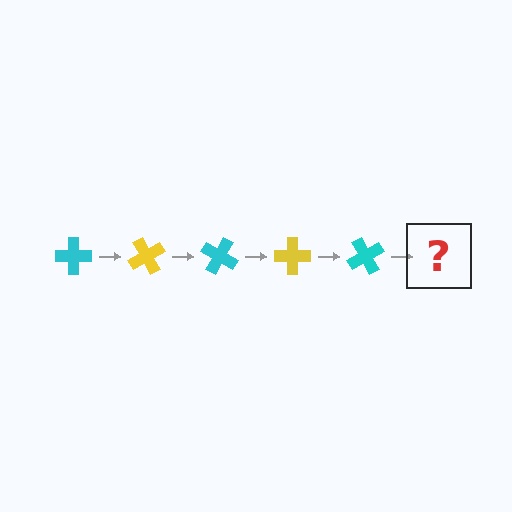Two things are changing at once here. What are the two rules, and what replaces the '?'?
The two rules are that it rotates 60 degrees each step and the color cycles through cyan and yellow. The '?' should be a yellow cross, rotated 300 degrees from the start.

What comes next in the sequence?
The next element should be a yellow cross, rotated 300 degrees from the start.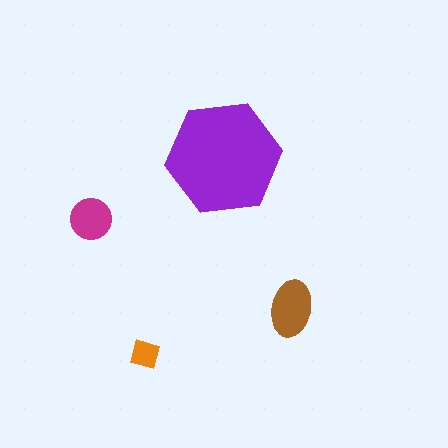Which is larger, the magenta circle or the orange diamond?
The magenta circle.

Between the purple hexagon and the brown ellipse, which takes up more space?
The purple hexagon.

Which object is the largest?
The purple hexagon.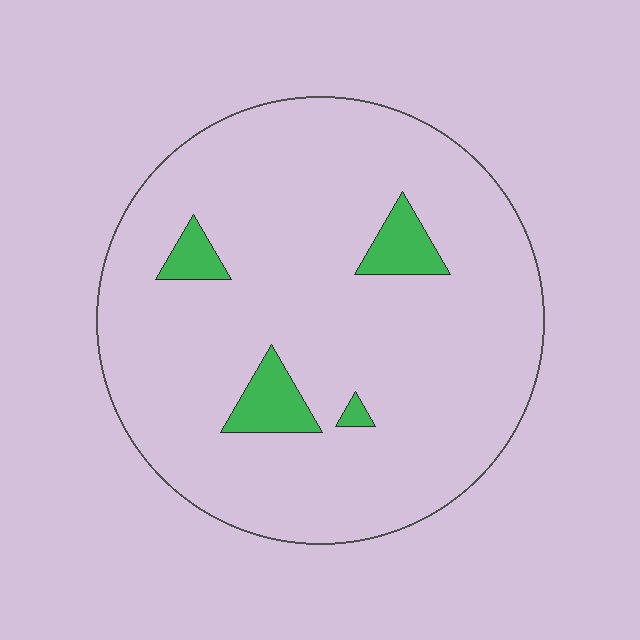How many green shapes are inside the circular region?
4.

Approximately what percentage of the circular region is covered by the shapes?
Approximately 10%.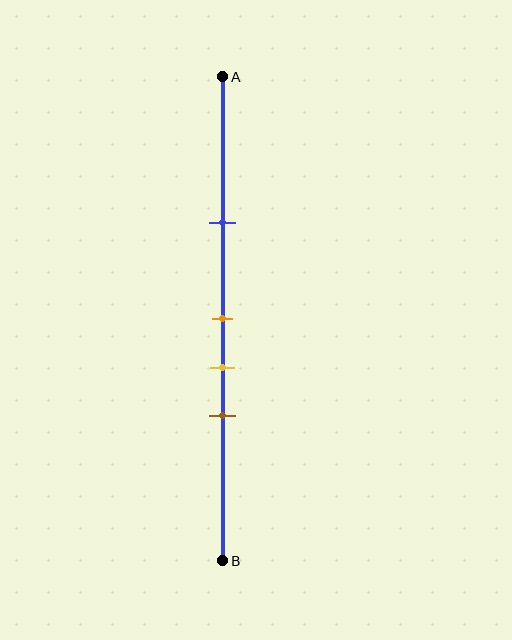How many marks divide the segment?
There are 4 marks dividing the segment.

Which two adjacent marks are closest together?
The orange and yellow marks are the closest adjacent pair.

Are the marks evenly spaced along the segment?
No, the marks are not evenly spaced.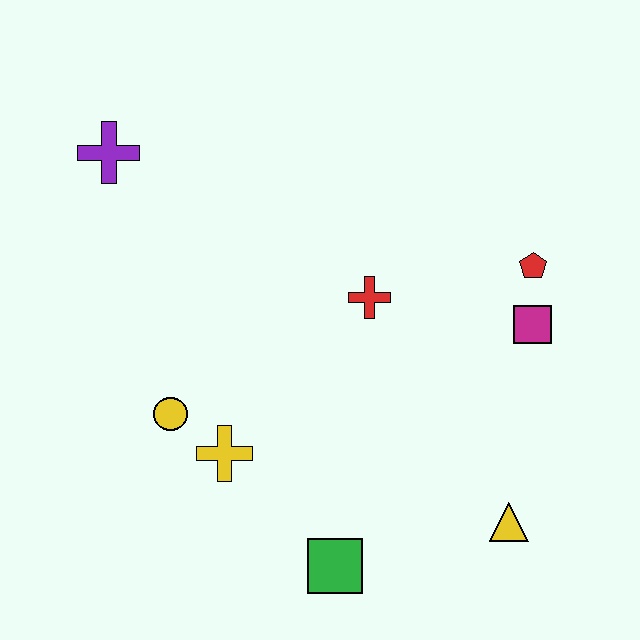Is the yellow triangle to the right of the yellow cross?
Yes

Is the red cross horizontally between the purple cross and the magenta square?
Yes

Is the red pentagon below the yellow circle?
No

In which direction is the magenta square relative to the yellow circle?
The magenta square is to the right of the yellow circle.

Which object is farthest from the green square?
The purple cross is farthest from the green square.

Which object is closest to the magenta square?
The red pentagon is closest to the magenta square.